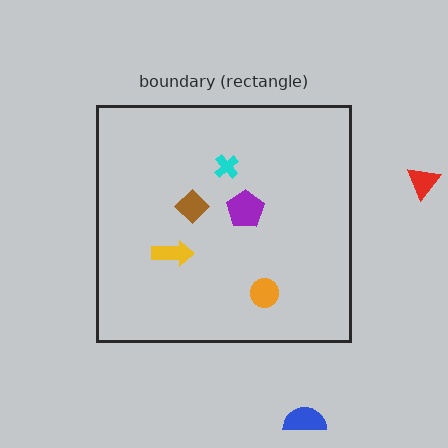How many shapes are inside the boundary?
5 inside, 2 outside.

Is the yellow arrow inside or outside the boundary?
Inside.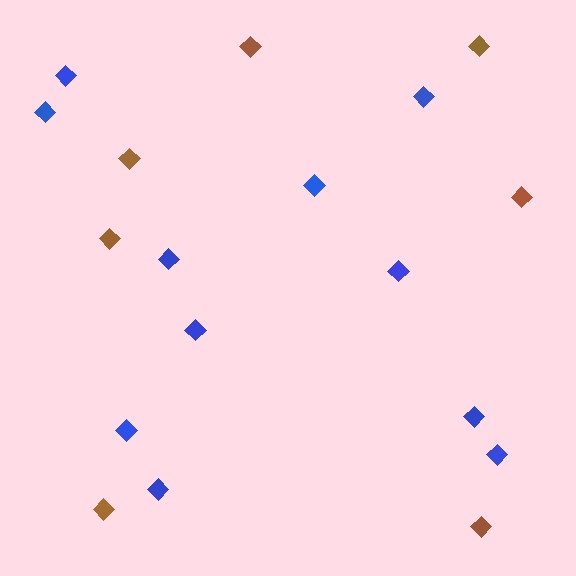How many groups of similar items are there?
There are 2 groups: one group of blue diamonds (11) and one group of brown diamonds (7).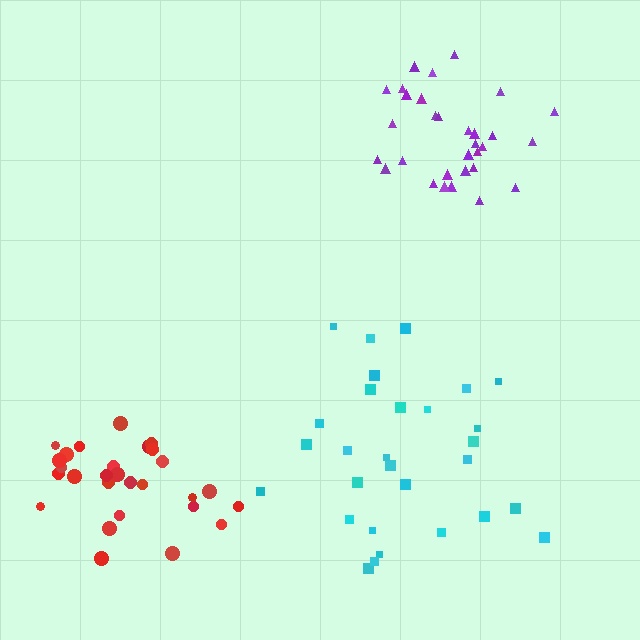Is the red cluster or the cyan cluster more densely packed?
Red.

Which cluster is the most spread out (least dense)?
Cyan.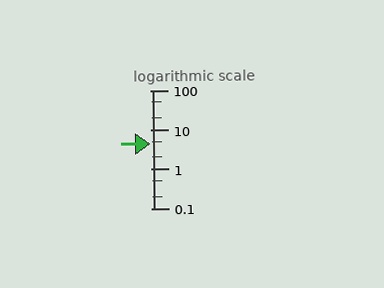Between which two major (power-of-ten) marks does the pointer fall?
The pointer is between 1 and 10.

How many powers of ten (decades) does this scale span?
The scale spans 3 decades, from 0.1 to 100.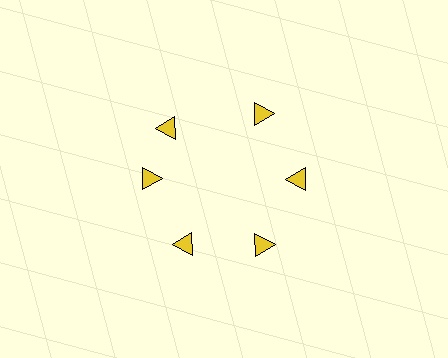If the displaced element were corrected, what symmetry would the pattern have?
It would have 6-fold rotational symmetry — the pattern would map onto itself every 60 degrees.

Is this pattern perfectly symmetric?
No. The 6 yellow triangles are arranged in a ring, but one element near the 11 o'clock position is rotated out of alignment along the ring, breaking the 6-fold rotational symmetry.